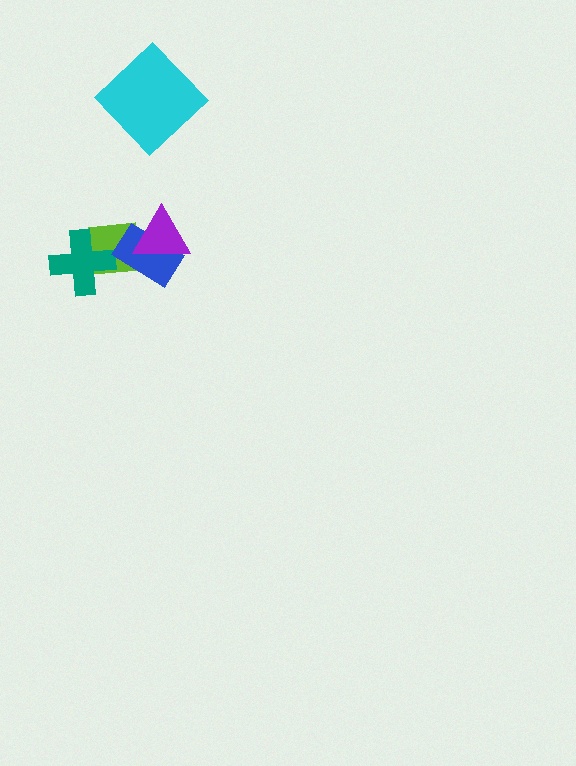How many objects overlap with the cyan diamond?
0 objects overlap with the cyan diamond.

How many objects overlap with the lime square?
3 objects overlap with the lime square.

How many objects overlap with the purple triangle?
2 objects overlap with the purple triangle.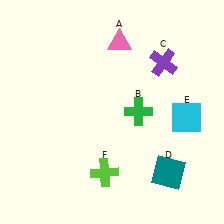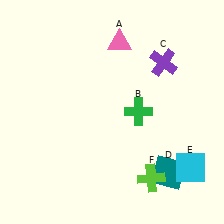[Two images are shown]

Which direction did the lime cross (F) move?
The lime cross (F) moved right.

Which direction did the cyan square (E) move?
The cyan square (E) moved down.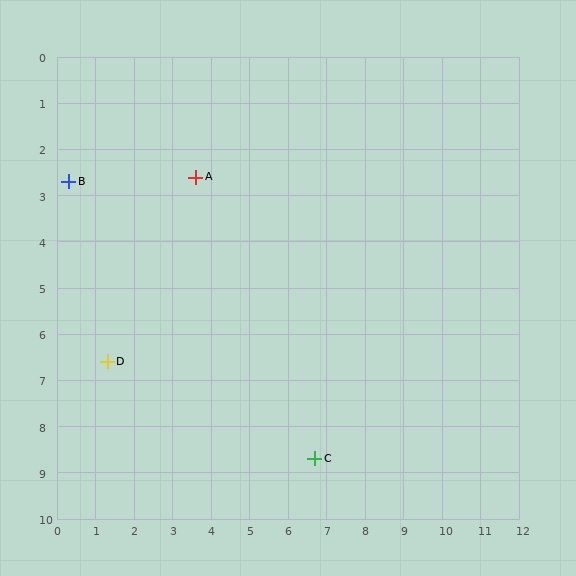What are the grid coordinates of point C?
Point C is at approximately (6.7, 8.7).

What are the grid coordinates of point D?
Point D is at approximately (1.3, 6.6).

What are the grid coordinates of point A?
Point A is at approximately (3.6, 2.6).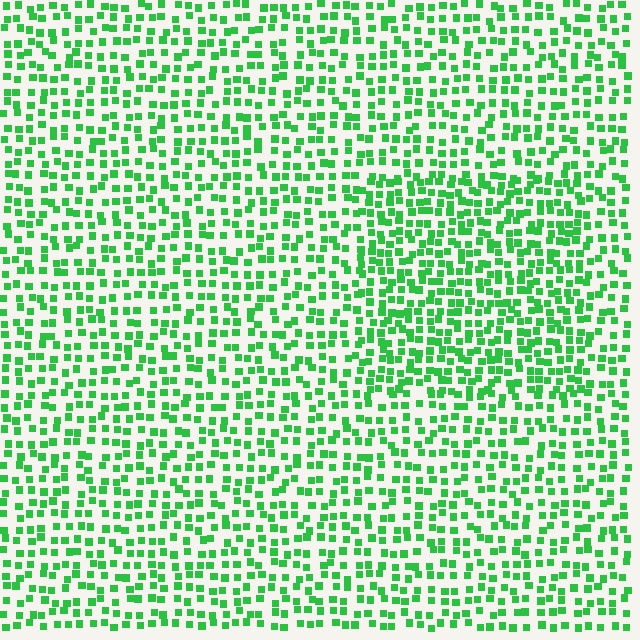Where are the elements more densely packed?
The elements are more densely packed inside the rectangle boundary.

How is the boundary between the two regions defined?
The boundary is defined by a change in element density (approximately 1.5x ratio). All elements are the same color, size, and shape.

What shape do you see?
I see a rectangle.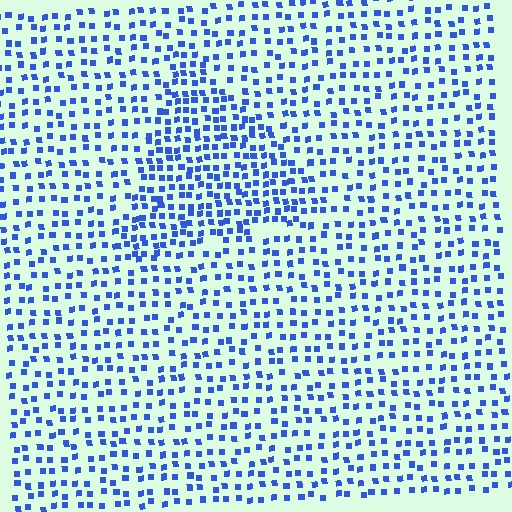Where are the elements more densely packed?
The elements are more densely packed inside the triangle boundary.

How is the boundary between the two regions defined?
The boundary is defined by a change in element density (approximately 1.7x ratio). All elements are the same color, size, and shape.